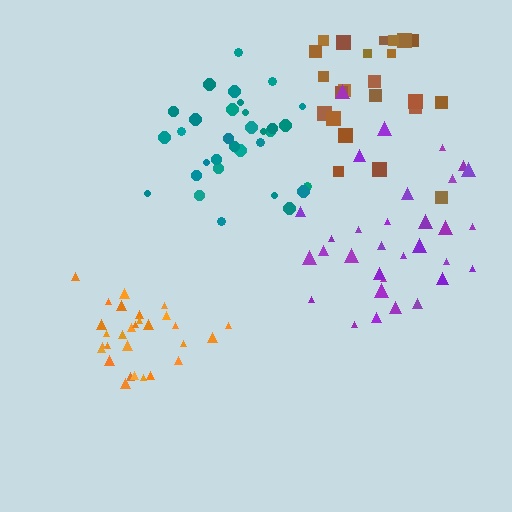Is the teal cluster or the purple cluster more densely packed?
Teal.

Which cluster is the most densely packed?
Orange.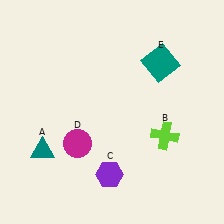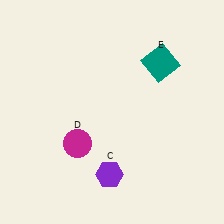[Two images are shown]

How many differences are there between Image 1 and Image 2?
There are 2 differences between the two images.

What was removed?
The lime cross (B), the teal triangle (A) were removed in Image 2.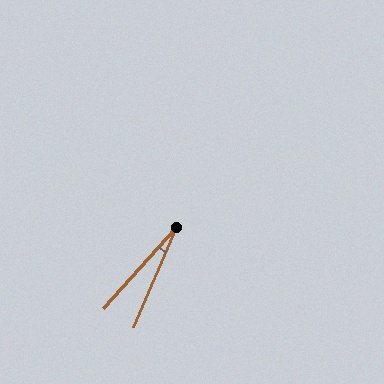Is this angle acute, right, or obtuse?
It is acute.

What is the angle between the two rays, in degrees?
Approximately 19 degrees.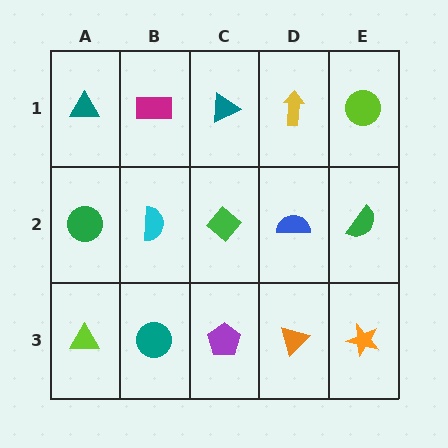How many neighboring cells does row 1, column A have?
2.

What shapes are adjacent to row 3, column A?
A green circle (row 2, column A), a teal circle (row 3, column B).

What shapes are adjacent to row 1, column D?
A blue semicircle (row 2, column D), a teal triangle (row 1, column C), a lime circle (row 1, column E).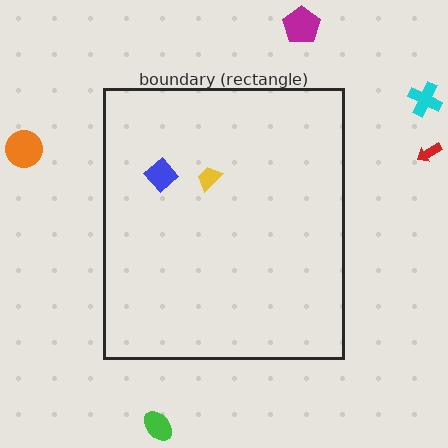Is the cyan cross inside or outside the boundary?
Outside.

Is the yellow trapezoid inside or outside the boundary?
Inside.